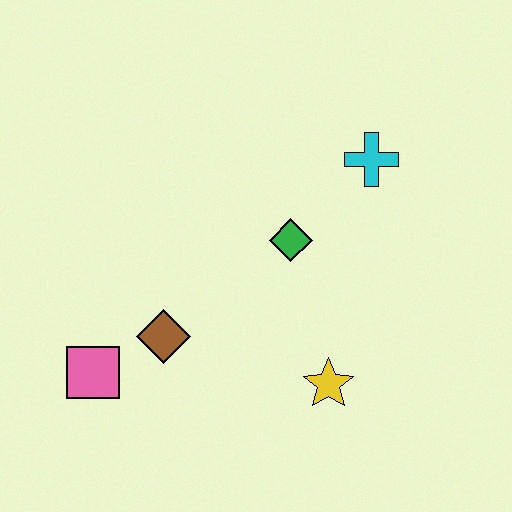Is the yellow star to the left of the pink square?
No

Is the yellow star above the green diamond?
No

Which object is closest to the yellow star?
The green diamond is closest to the yellow star.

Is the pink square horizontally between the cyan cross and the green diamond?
No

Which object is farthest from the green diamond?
The pink square is farthest from the green diamond.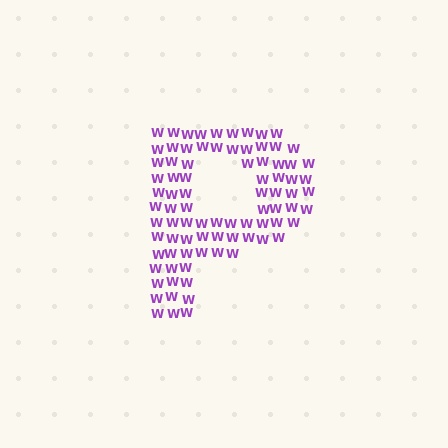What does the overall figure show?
The overall figure shows the letter P.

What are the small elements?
The small elements are letter W's.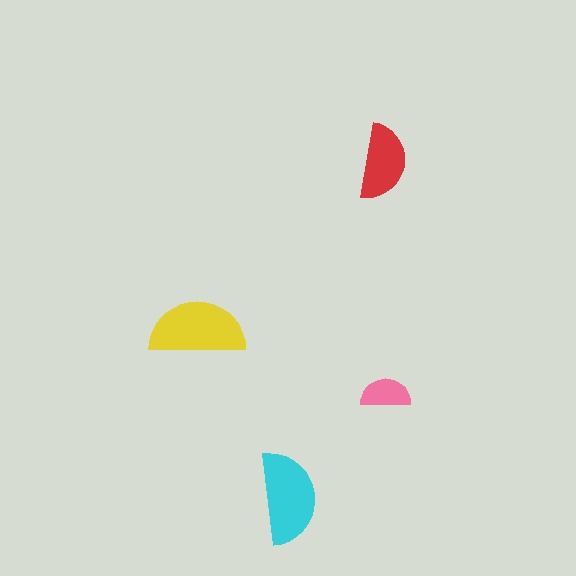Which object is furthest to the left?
The yellow semicircle is leftmost.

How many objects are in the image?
There are 4 objects in the image.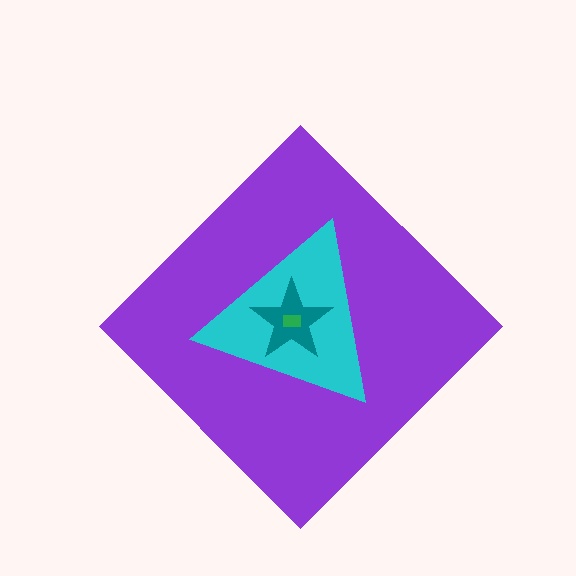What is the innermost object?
The green rectangle.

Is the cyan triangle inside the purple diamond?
Yes.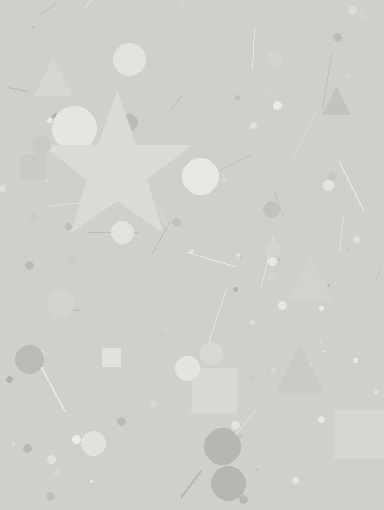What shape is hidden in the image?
A star is hidden in the image.